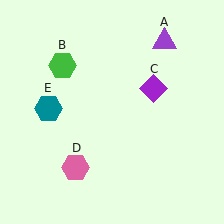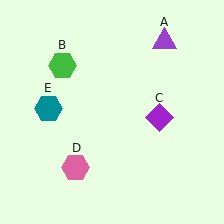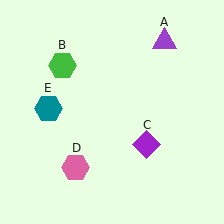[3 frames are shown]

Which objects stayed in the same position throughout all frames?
Purple triangle (object A) and green hexagon (object B) and pink hexagon (object D) and teal hexagon (object E) remained stationary.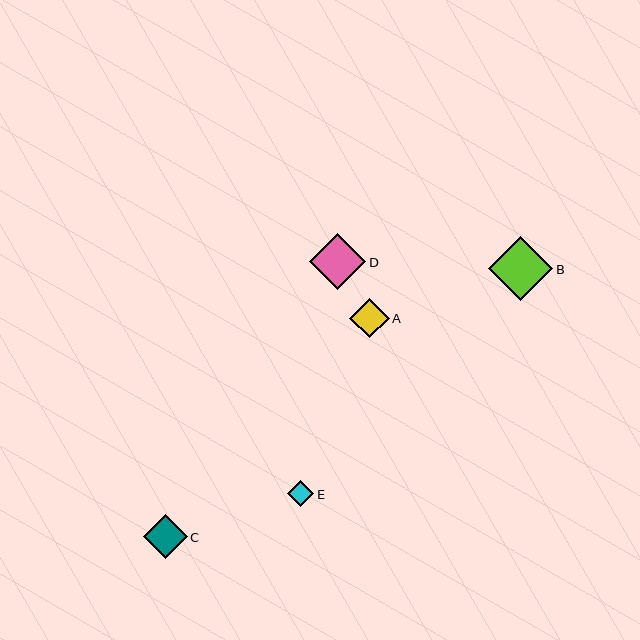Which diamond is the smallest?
Diamond E is the smallest with a size of approximately 26 pixels.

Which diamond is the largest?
Diamond B is the largest with a size of approximately 64 pixels.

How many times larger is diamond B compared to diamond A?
Diamond B is approximately 1.6 times the size of diamond A.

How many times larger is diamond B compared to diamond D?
Diamond B is approximately 1.1 times the size of diamond D.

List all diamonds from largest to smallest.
From largest to smallest: B, D, C, A, E.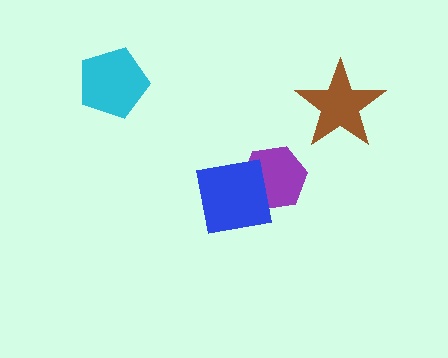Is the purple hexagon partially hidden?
Yes, it is partially covered by another shape.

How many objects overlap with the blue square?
1 object overlaps with the blue square.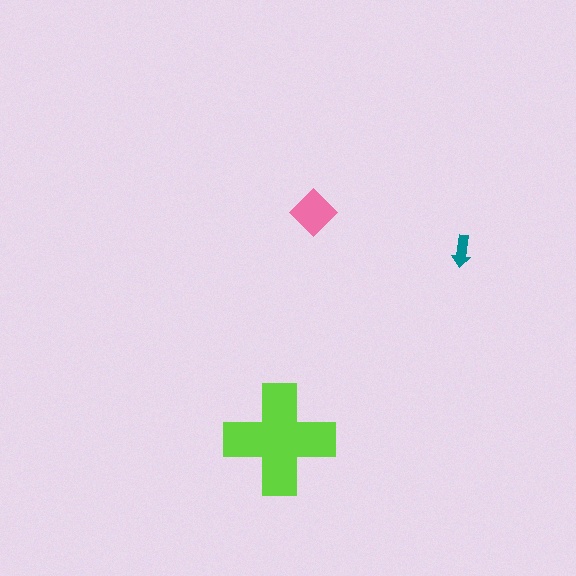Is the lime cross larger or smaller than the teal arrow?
Larger.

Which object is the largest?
The lime cross.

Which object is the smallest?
The teal arrow.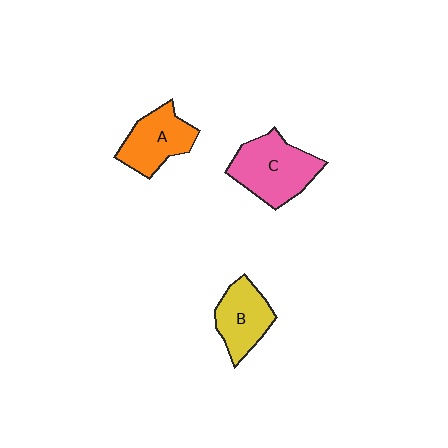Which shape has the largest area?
Shape C (pink).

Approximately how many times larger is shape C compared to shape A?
Approximately 1.3 times.